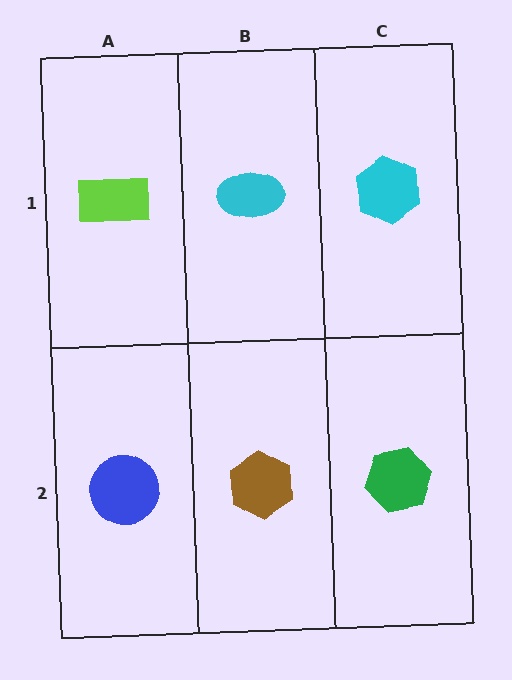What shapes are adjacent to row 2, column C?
A cyan hexagon (row 1, column C), a brown hexagon (row 2, column B).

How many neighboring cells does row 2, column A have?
2.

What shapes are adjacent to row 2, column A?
A lime rectangle (row 1, column A), a brown hexagon (row 2, column B).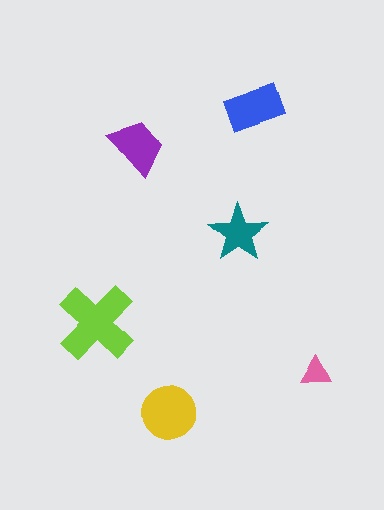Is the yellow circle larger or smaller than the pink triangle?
Larger.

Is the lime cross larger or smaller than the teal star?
Larger.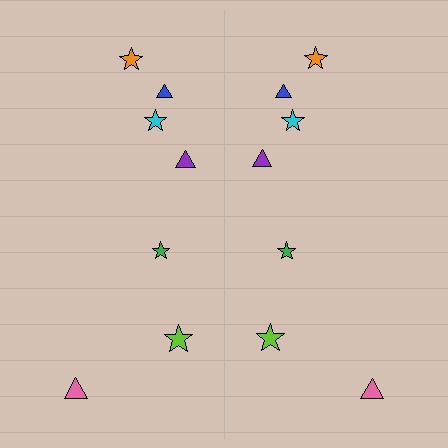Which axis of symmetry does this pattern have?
The pattern has a vertical axis of symmetry running through the center of the image.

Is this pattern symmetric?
Yes, this pattern has bilateral (reflection) symmetry.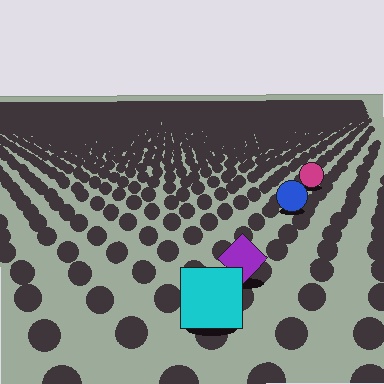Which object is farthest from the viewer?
The magenta circle is farthest from the viewer. It appears smaller and the ground texture around it is denser.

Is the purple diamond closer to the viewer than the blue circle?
Yes. The purple diamond is closer — you can tell from the texture gradient: the ground texture is coarser near it.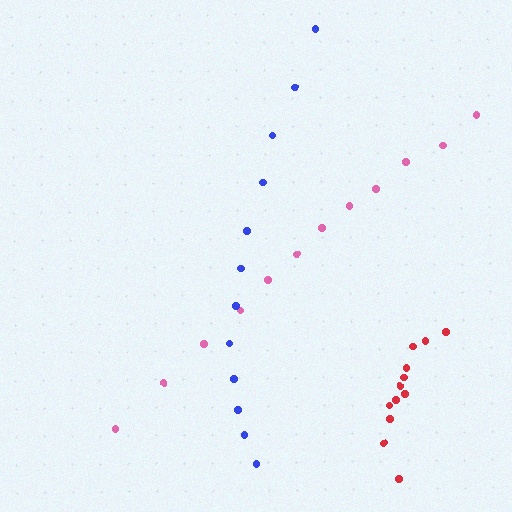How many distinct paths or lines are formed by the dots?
There are 3 distinct paths.